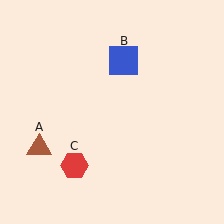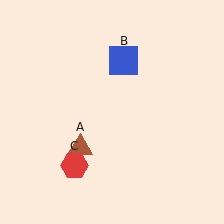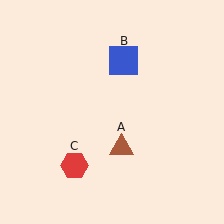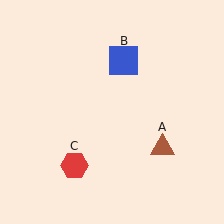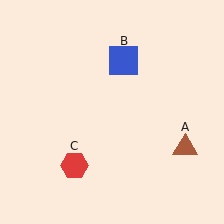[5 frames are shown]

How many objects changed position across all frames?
1 object changed position: brown triangle (object A).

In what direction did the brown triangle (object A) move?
The brown triangle (object A) moved right.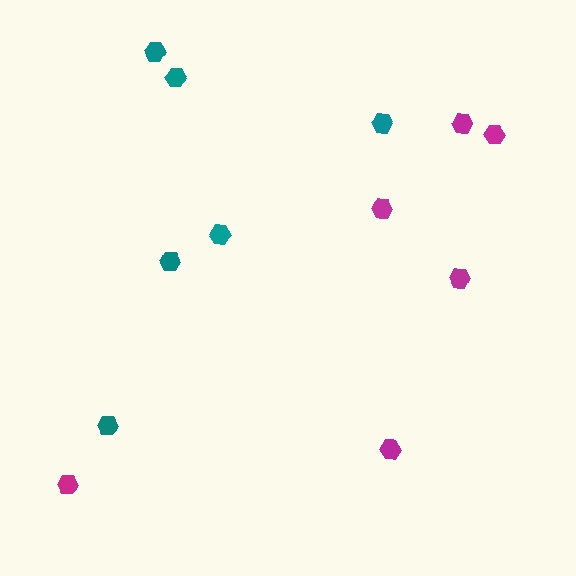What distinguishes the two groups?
There are 2 groups: one group of magenta hexagons (6) and one group of teal hexagons (6).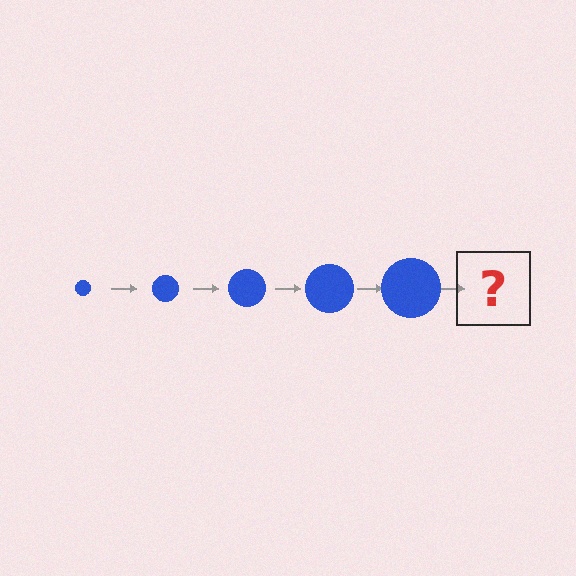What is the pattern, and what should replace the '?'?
The pattern is that the circle gets progressively larger each step. The '?' should be a blue circle, larger than the previous one.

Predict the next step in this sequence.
The next step is a blue circle, larger than the previous one.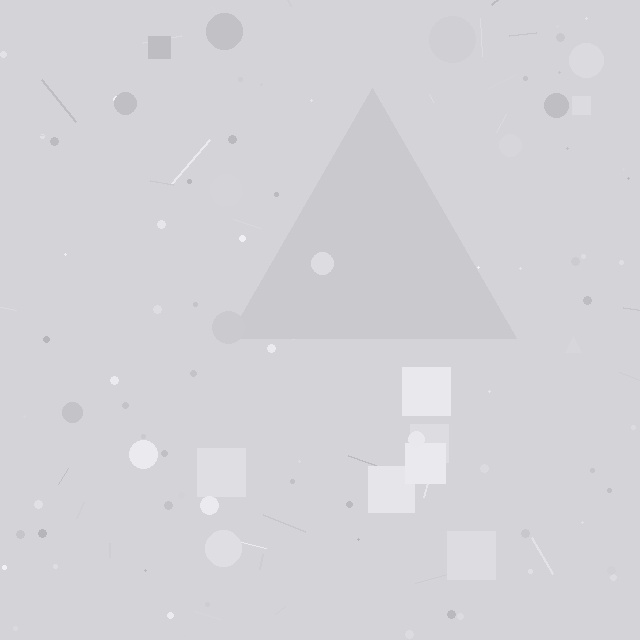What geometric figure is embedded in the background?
A triangle is embedded in the background.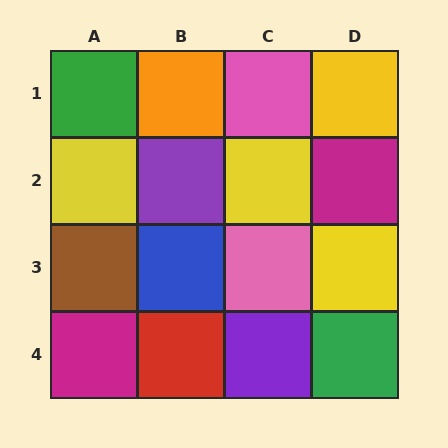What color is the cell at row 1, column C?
Pink.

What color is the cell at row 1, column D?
Yellow.